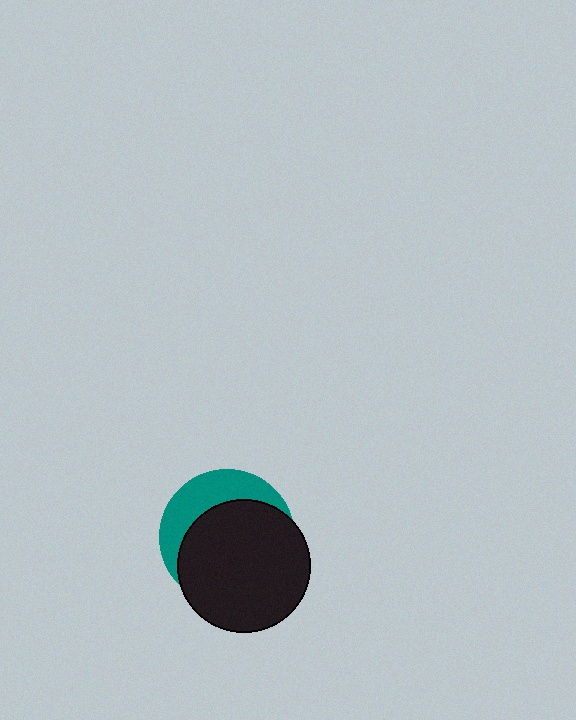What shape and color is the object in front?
The object in front is a black circle.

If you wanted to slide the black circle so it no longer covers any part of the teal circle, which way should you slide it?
Slide it toward the lower-right — that is the most direct way to separate the two shapes.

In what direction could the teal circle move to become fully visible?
The teal circle could move toward the upper-left. That would shift it out from behind the black circle entirely.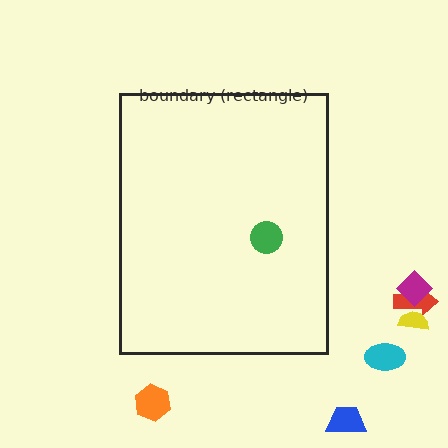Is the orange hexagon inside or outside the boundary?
Outside.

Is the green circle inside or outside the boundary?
Inside.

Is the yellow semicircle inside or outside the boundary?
Outside.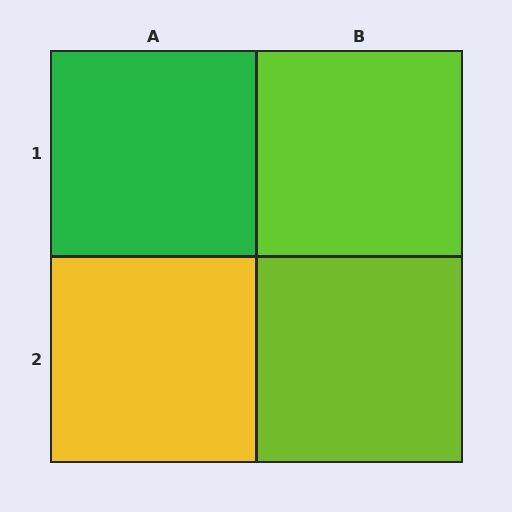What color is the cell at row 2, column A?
Yellow.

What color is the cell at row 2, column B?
Lime.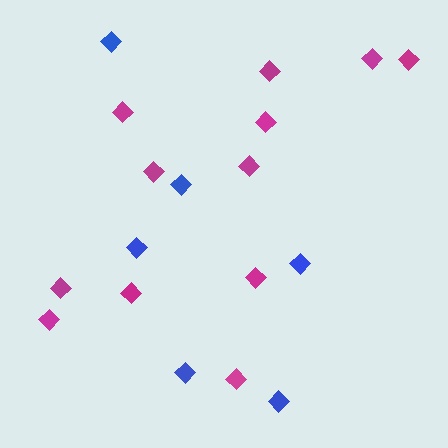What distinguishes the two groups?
There are 2 groups: one group of magenta diamonds (12) and one group of blue diamonds (6).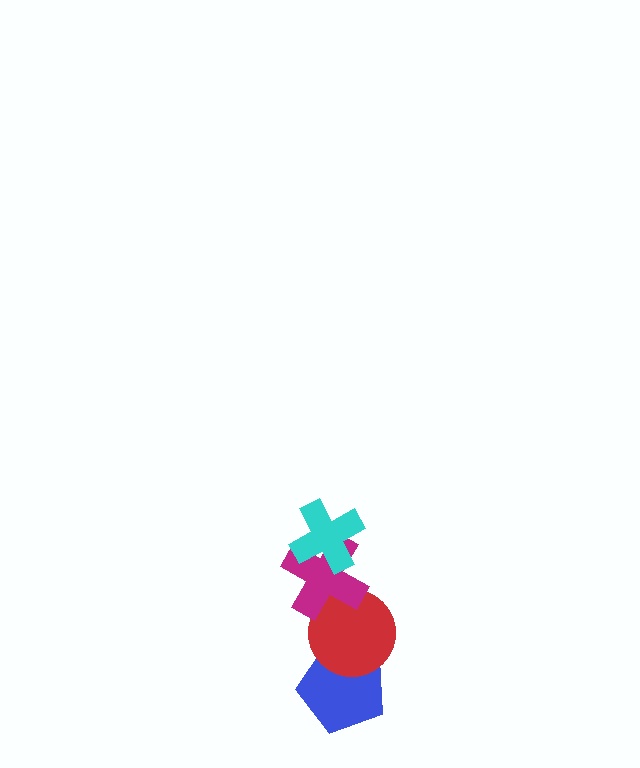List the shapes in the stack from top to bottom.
From top to bottom: the cyan cross, the magenta cross, the red circle, the blue pentagon.